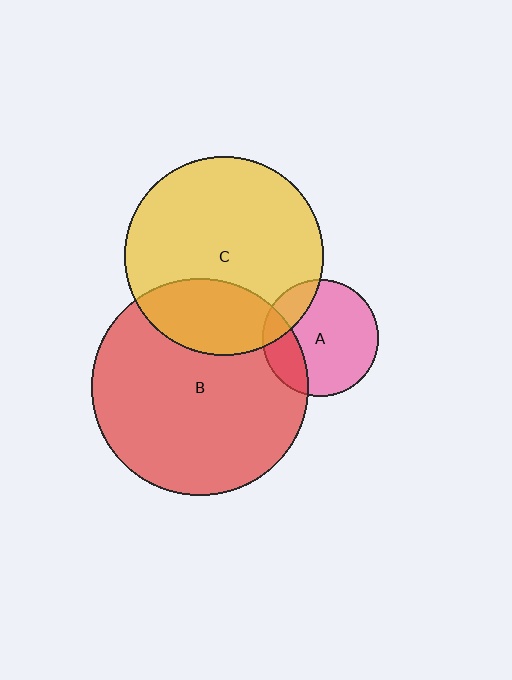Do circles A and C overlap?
Yes.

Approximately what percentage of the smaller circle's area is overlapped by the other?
Approximately 20%.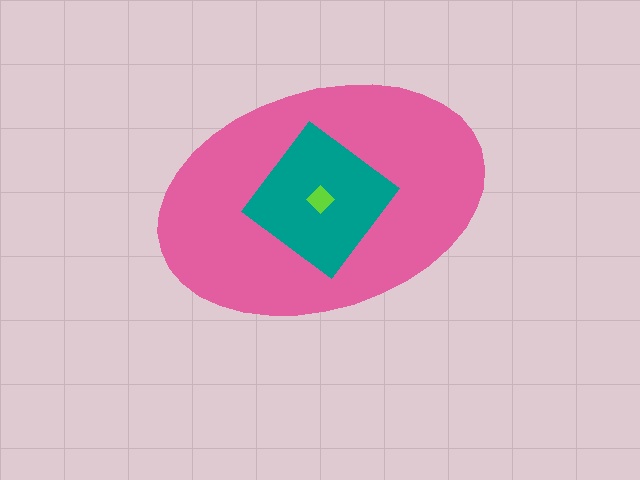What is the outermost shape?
The pink ellipse.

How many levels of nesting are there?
3.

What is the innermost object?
The lime diamond.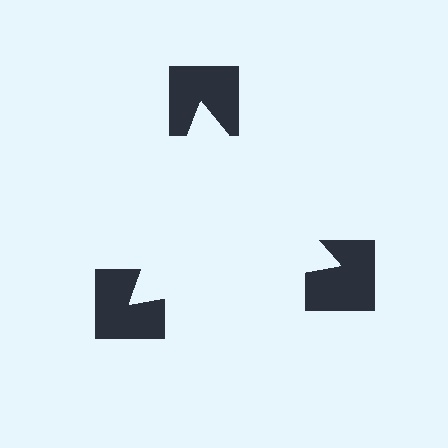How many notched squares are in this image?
There are 3 — one at each vertex of the illusory triangle.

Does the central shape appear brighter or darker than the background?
It typically appears slightly brighter than the background, even though no actual brightness change is drawn.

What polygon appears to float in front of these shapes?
An illusory triangle — its edges are inferred from the aligned wedge cuts in the notched squares, not physically drawn.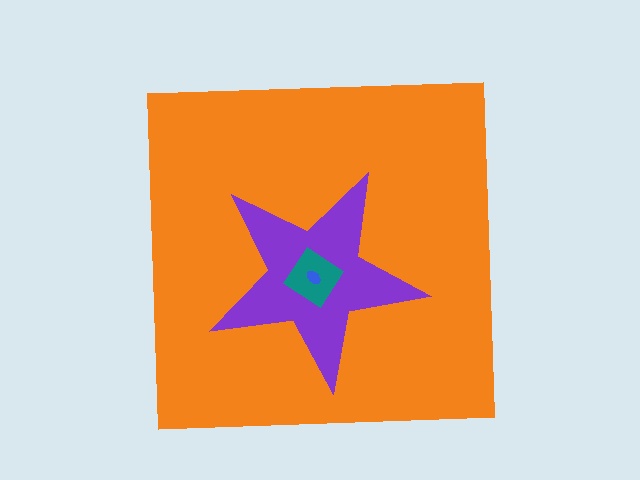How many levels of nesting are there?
4.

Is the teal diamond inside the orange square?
Yes.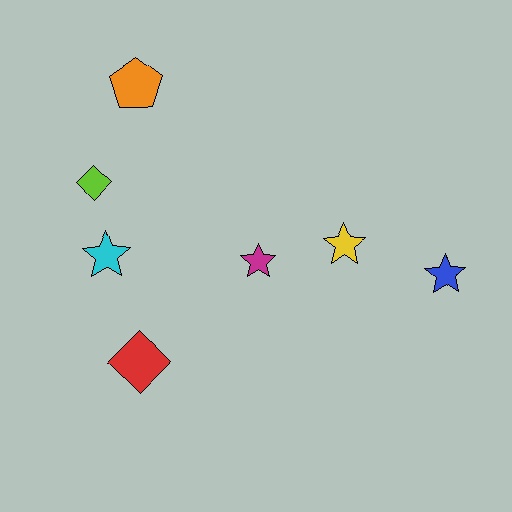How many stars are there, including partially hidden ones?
There are 4 stars.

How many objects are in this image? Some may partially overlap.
There are 7 objects.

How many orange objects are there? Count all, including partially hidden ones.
There is 1 orange object.